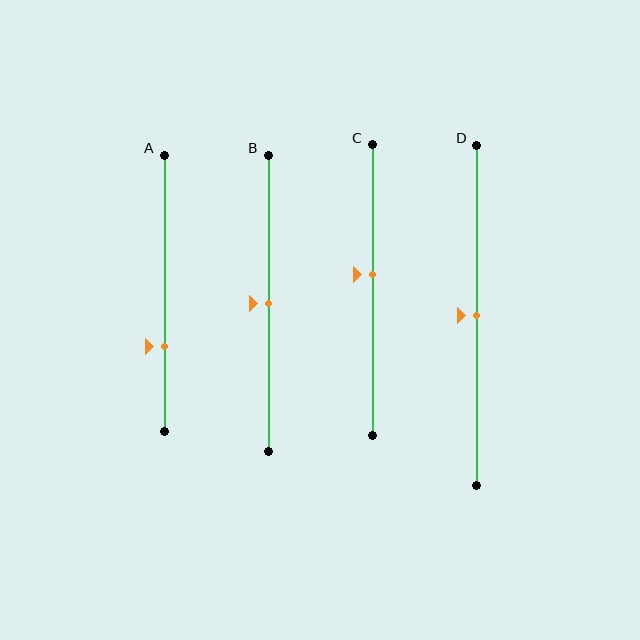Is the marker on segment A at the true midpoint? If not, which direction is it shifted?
No, the marker on segment A is shifted downward by about 19% of the segment length.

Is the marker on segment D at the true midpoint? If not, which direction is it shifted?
Yes, the marker on segment D is at the true midpoint.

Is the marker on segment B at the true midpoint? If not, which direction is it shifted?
Yes, the marker on segment B is at the true midpoint.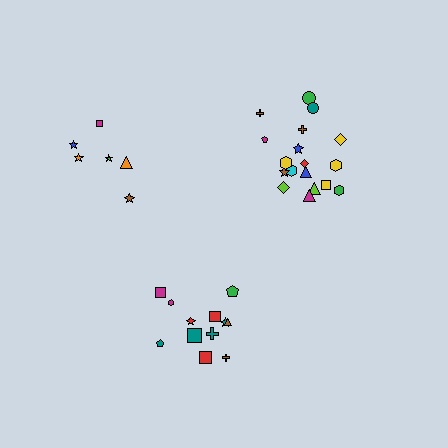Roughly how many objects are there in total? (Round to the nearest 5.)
Roughly 35 objects in total.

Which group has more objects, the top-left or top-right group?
The top-right group.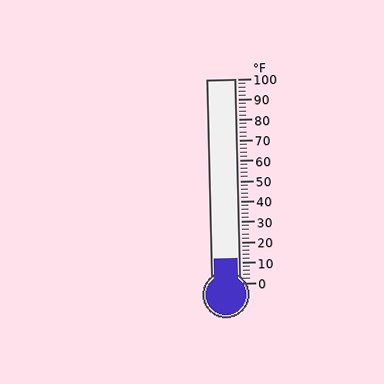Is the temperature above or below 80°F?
The temperature is below 80°F.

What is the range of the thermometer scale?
The thermometer scale ranges from 0°F to 100°F.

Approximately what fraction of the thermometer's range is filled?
The thermometer is filled to approximately 10% of its range.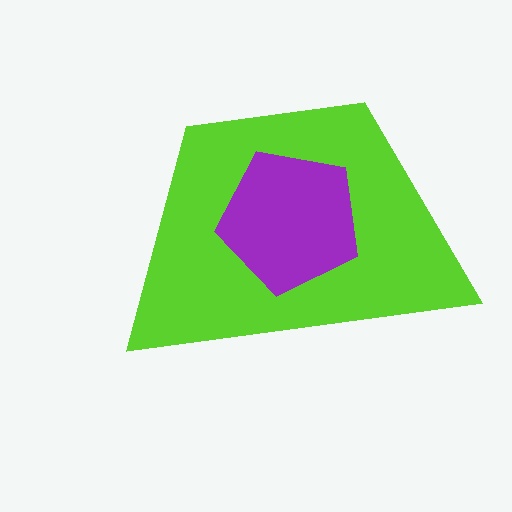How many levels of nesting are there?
2.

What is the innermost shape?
The purple pentagon.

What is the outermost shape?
The lime trapezoid.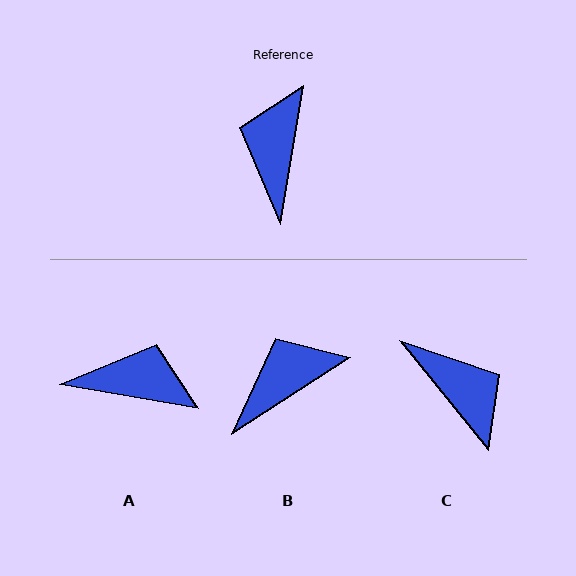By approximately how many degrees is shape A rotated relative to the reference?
Approximately 91 degrees clockwise.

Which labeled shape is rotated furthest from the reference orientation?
C, about 132 degrees away.